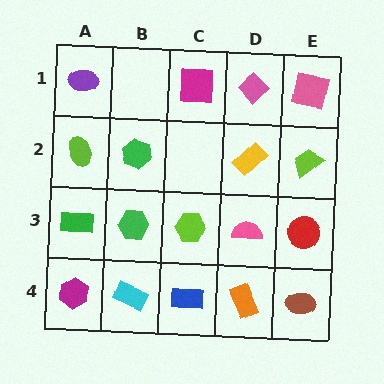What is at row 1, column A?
A purple ellipse.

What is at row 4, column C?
A blue rectangle.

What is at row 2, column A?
A lime ellipse.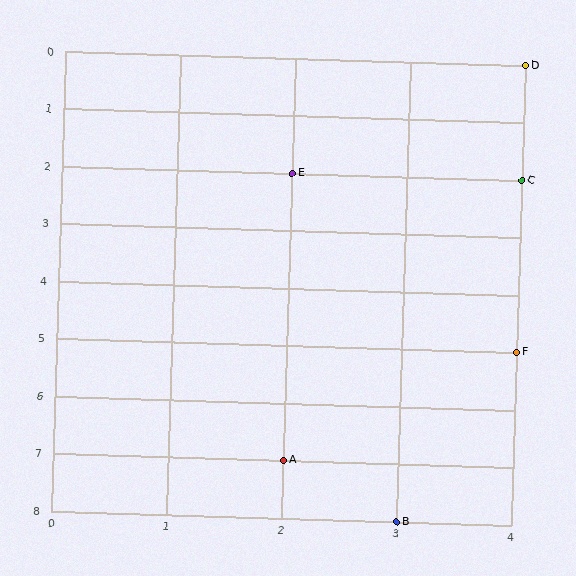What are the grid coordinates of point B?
Point B is at grid coordinates (3, 8).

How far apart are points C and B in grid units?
Points C and B are 1 column and 6 rows apart (about 6.1 grid units diagonally).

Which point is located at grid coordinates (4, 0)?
Point D is at (4, 0).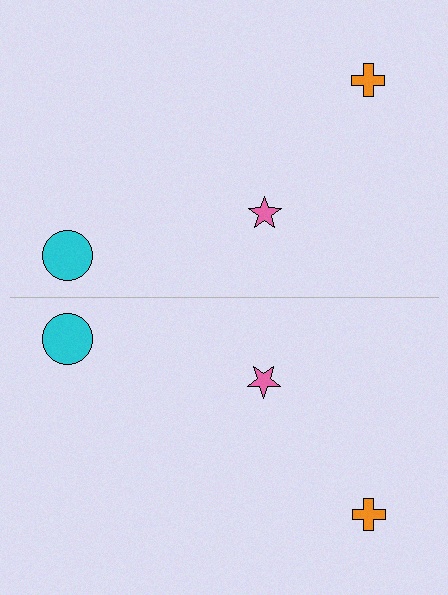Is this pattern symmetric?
Yes, this pattern has bilateral (reflection) symmetry.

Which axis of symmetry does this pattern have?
The pattern has a horizontal axis of symmetry running through the center of the image.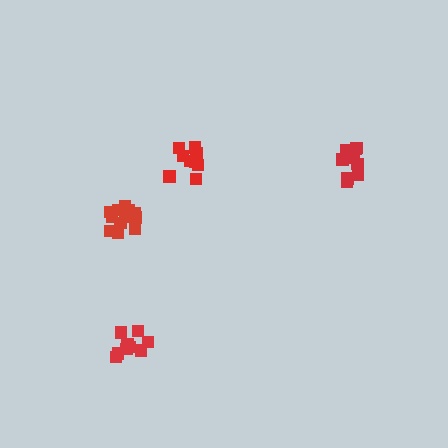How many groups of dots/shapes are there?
There are 4 groups.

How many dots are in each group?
Group 1: 10 dots, Group 2: 10 dots, Group 3: 9 dots, Group 4: 12 dots (41 total).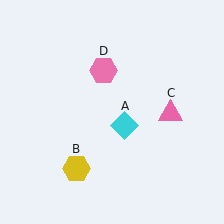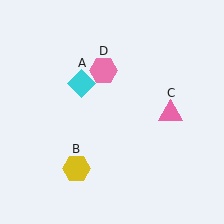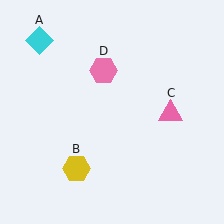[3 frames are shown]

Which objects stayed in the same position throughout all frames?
Yellow hexagon (object B) and pink triangle (object C) and pink hexagon (object D) remained stationary.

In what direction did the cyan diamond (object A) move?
The cyan diamond (object A) moved up and to the left.